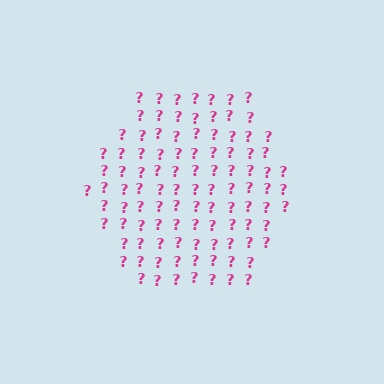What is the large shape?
The large shape is a hexagon.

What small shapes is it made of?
It is made of small question marks.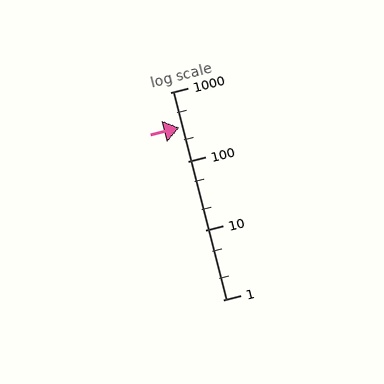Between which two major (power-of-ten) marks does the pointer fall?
The pointer is between 100 and 1000.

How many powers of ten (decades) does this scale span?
The scale spans 3 decades, from 1 to 1000.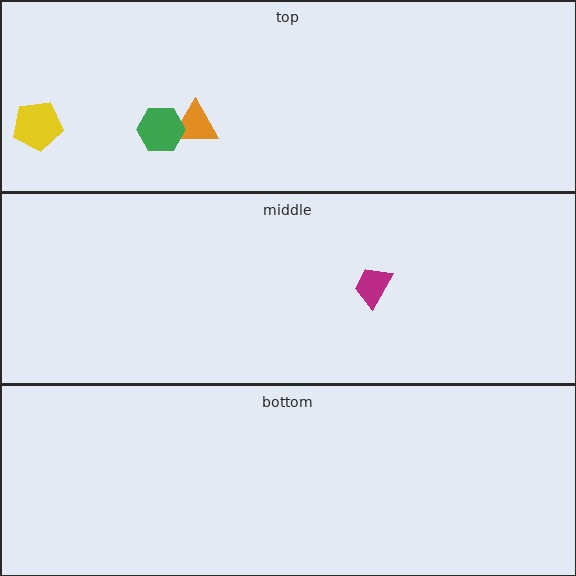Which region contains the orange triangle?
The top region.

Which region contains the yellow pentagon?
The top region.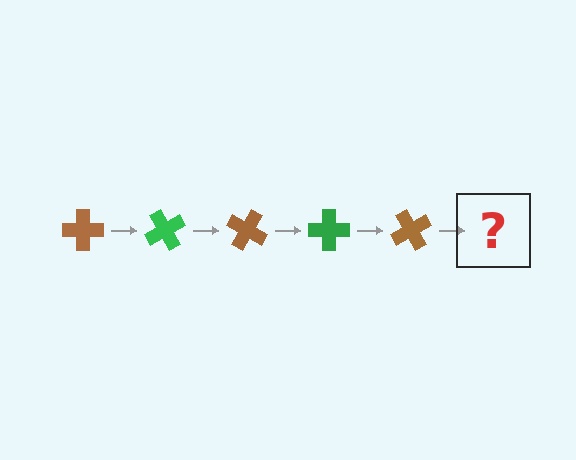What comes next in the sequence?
The next element should be a green cross, rotated 300 degrees from the start.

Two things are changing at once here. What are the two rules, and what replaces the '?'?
The two rules are that it rotates 60 degrees each step and the color cycles through brown and green. The '?' should be a green cross, rotated 300 degrees from the start.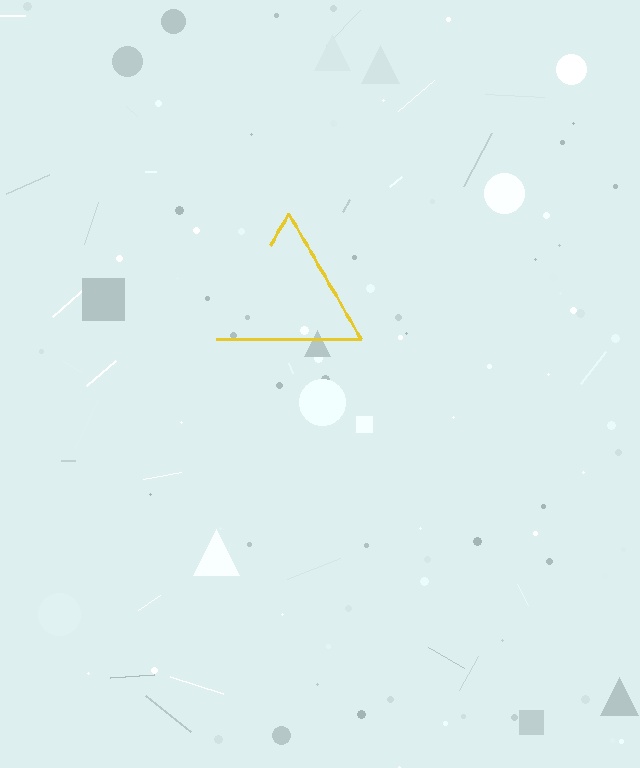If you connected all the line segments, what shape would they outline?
They would outline a triangle.